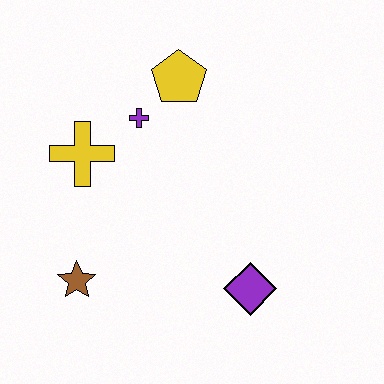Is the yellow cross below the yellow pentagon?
Yes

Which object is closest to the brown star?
The yellow cross is closest to the brown star.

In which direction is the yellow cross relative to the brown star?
The yellow cross is above the brown star.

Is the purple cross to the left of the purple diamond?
Yes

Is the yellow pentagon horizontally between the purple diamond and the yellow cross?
Yes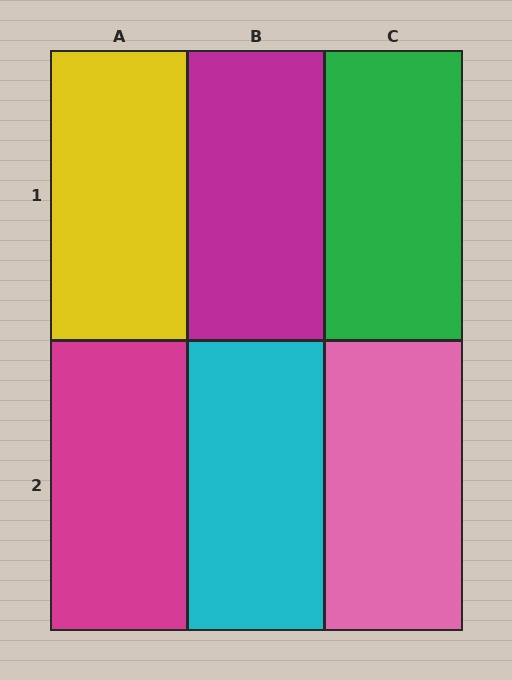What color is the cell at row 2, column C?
Pink.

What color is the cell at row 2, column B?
Cyan.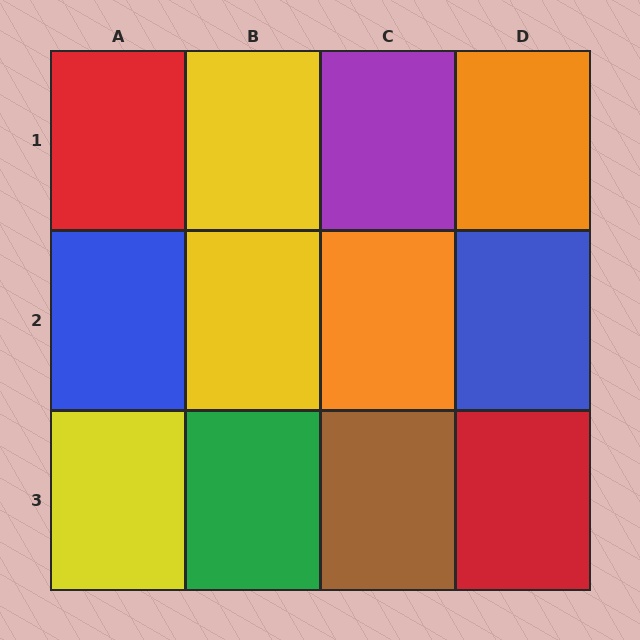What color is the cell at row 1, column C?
Purple.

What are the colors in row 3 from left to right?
Yellow, green, brown, red.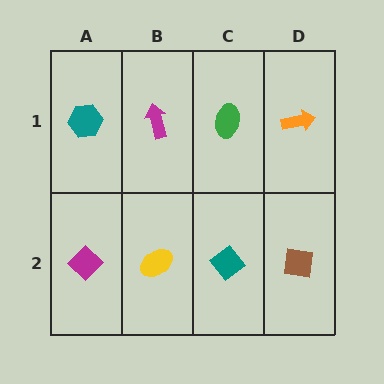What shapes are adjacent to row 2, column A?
A teal hexagon (row 1, column A), a yellow ellipse (row 2, column B).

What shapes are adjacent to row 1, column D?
A brown square (row 2, column D), a green ellipse (row 1, column C).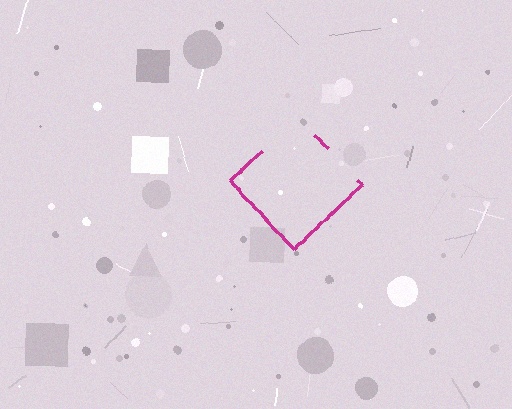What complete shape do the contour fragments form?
The contour fragments form a diamond.